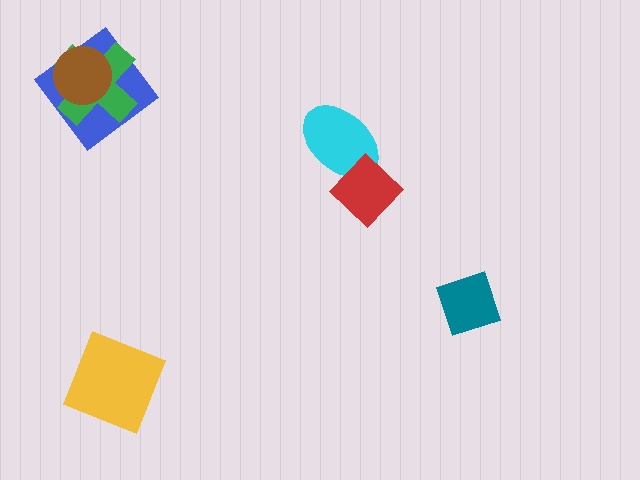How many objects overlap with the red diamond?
1 object overlaps with the red diamond.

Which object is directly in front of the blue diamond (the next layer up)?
The green cross is directly in front of the blue diamond.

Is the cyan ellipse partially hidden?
Yes, it is partially covered by another shape.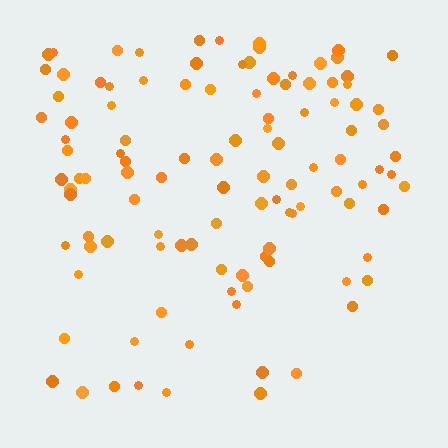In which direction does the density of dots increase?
From bottom to top, with the top side densest.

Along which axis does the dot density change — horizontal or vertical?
Vertical.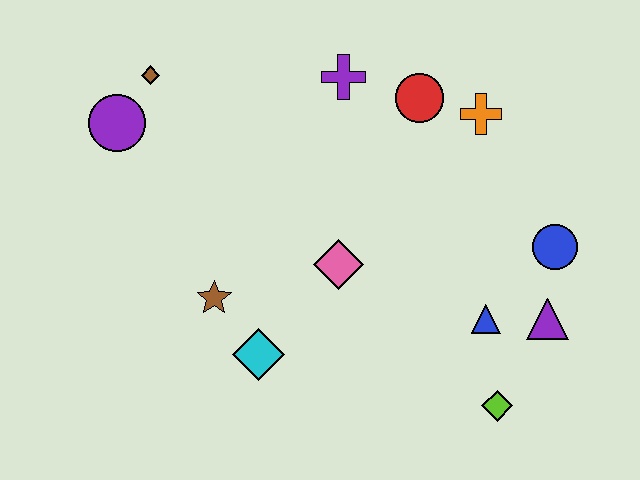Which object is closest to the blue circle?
The purple triangle is closest to the blue circle.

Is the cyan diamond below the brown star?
Yes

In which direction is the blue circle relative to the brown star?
The blue circle is to the right of the brown star.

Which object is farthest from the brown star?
The blue circle is farthest from the brown star.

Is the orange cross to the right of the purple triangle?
No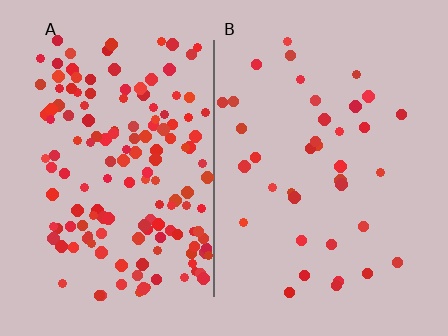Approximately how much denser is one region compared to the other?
Approximately 4.0× — region A over region B.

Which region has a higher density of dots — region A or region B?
A (the left).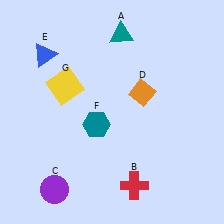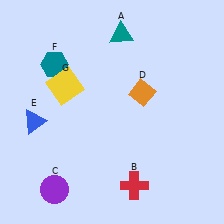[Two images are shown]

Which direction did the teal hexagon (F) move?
The teal hexagon (F) moved up.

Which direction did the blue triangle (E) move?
The blue triangle (E) moved down.